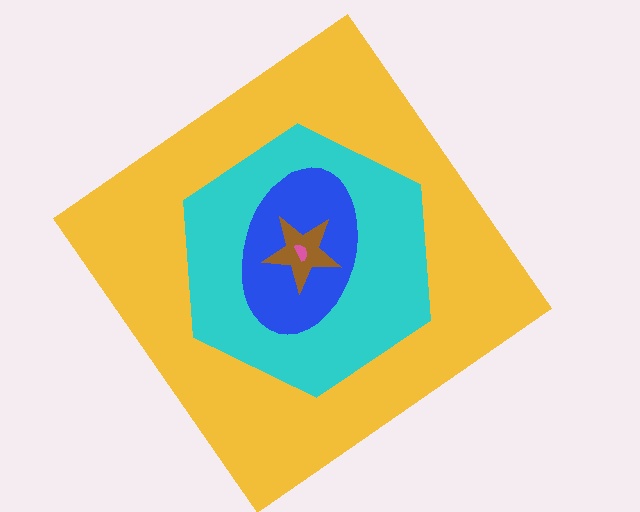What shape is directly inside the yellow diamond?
The cyan hexagon.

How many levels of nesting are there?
5.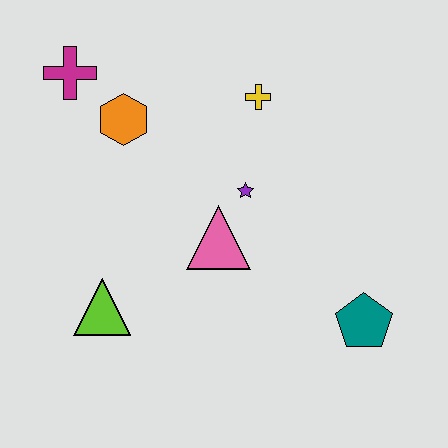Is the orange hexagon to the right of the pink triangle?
No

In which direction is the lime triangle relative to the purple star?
The lime triangle is to the left of the purple star.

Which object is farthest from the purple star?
The magenta cross is farthest from the purple star.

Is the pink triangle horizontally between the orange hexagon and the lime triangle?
No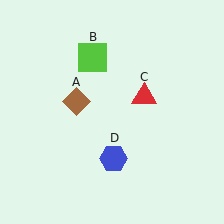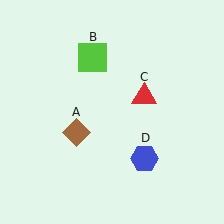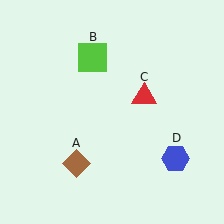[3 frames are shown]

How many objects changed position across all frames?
2 objects changed position: brown diamond (object A), blue hexagon (object D).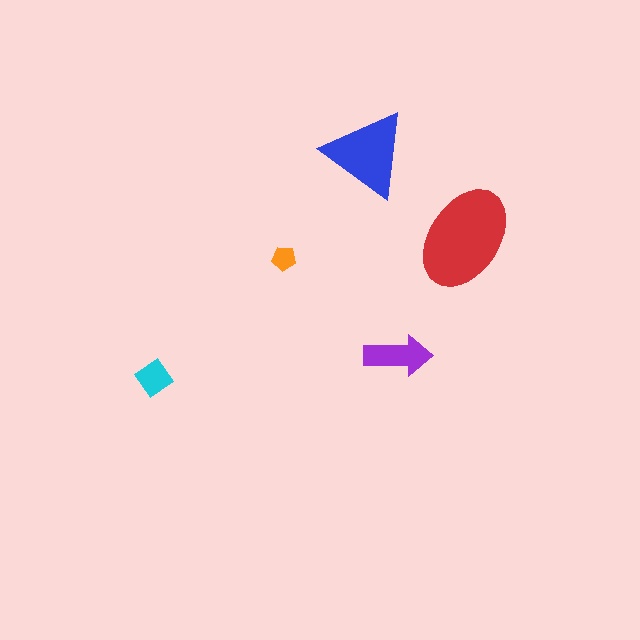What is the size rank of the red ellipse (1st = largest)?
1st.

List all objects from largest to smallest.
The red ellipse, the blue triangle, the purple arrow, the cyan diamond, the orange pentagon.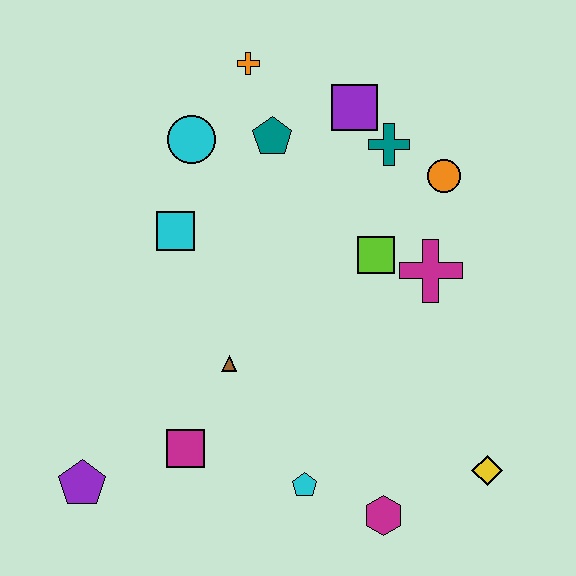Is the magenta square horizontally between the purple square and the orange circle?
No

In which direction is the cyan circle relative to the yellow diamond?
The cyan circle is above the yellow diamond.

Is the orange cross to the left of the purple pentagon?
No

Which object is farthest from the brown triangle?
The orange cross is farthest from the brown triangle.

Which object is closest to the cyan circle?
The teal pentagon is closest to the cyan circle.